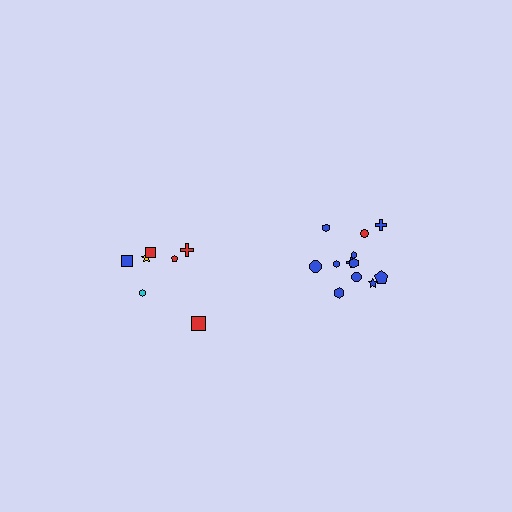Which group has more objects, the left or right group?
The right group.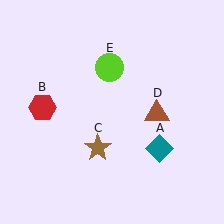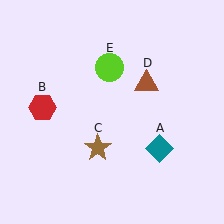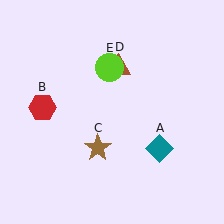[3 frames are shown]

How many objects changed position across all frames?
1 object changed position: brown triangle (object D).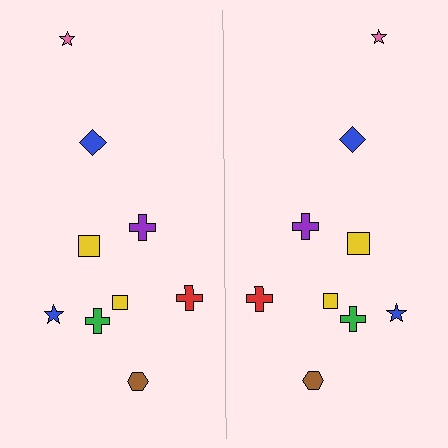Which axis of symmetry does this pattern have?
The pattern has a vertical axis of symmetry running through the center of the image.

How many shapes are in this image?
There are 18 shapes in this image.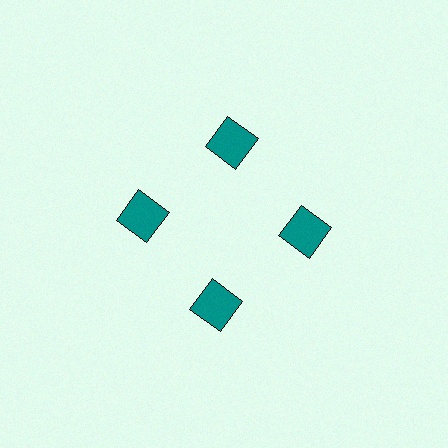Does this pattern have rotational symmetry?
Yes, this pattern has 4-fold rotational symmetry. It looks the same after rotating 90 degrees around the center.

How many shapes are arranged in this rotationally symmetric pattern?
There are 4 shapes, arranged in 4 groups of 1.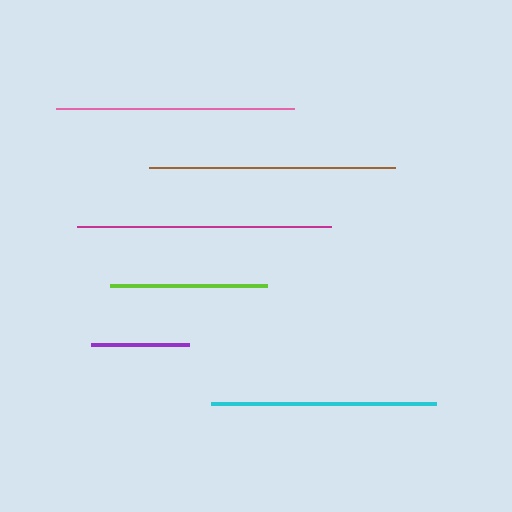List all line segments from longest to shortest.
From longest to shortest: magenta, brown, pink, cyan, lime, purple.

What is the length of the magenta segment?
The magenta segment is approximately 254 pixels long.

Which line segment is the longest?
The magenta line is the longest at approximately 254 pixels.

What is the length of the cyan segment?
The cyan segment is approximately 224 pixels long.